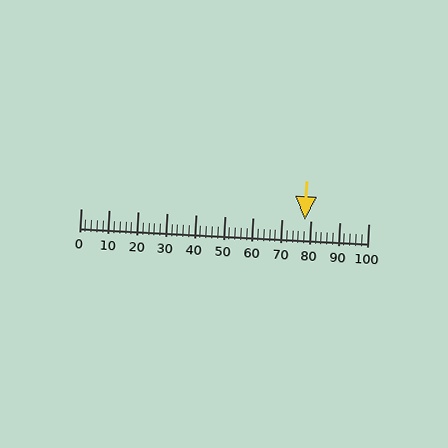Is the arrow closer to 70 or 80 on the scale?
The arrow is closer to 80.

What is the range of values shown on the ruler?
The ruler shows values from 0 to 100.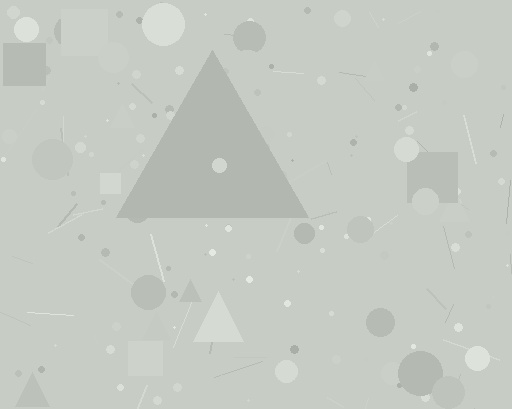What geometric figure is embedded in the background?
A triangle is embedded in the background.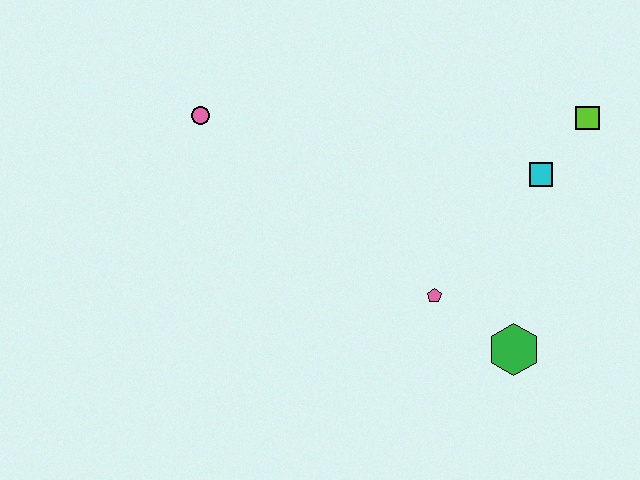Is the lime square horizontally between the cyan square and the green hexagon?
No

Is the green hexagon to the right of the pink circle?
Yes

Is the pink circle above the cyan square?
Yes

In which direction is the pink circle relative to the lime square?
The pink circle is to the left of the lime square.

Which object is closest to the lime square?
The cyan square is closest to the lime square.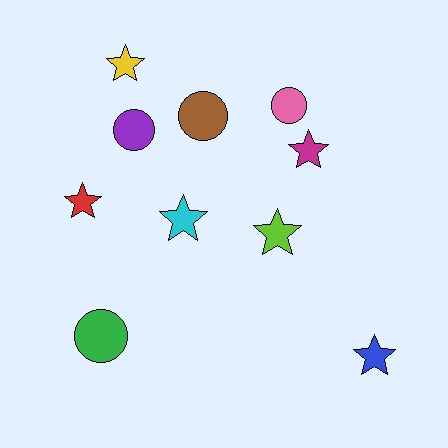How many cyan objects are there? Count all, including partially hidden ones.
There is 1 cyan object.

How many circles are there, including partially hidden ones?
There are 4 circles.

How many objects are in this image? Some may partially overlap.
There are 10 objects.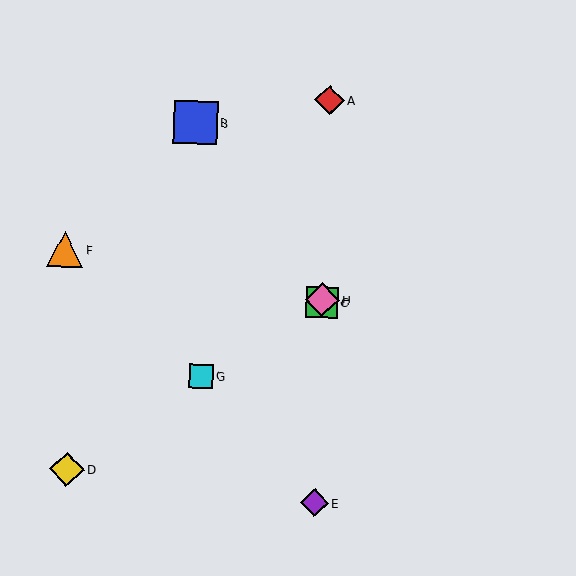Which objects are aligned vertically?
Objects A, C, E, H are aligned vertically.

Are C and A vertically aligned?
Yes, both are at x≈322.